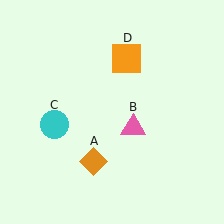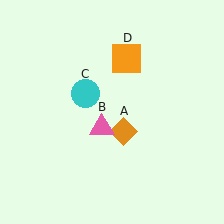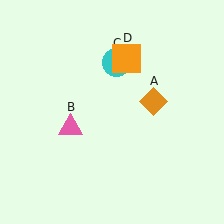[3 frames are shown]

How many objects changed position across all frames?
3 objects changed position: orange diamond (object A), pink triangle (object B), cyan circle (object C).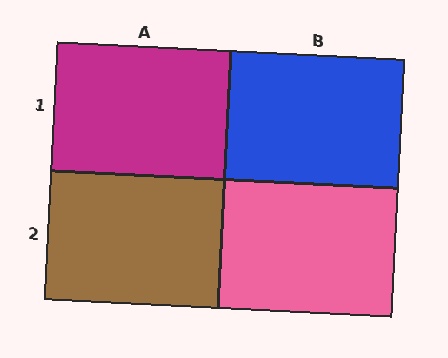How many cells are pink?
1 cell is pink.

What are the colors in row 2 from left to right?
Brown, pink.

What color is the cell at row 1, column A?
Magenta.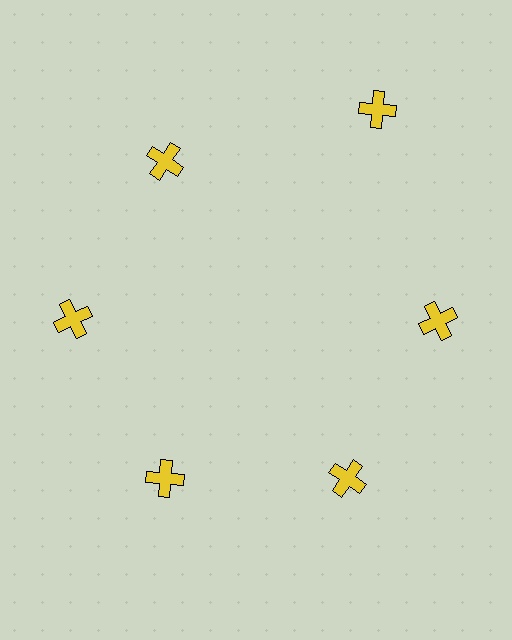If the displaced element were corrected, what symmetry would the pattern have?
It would have 6-fold rotational symmetry — the pattern would map onto itself every 60 degrees.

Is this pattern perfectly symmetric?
No. The 6 yellow crosses are arranged in a ring, but one element near the 1 o'clock position is pushed outward from the center, breaking the 6-fold rotational symmetry.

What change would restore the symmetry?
The symmetry would be restored by moving it inward, back onto the ring so that all 6 crosses sit at equal angles and equal distance from the center.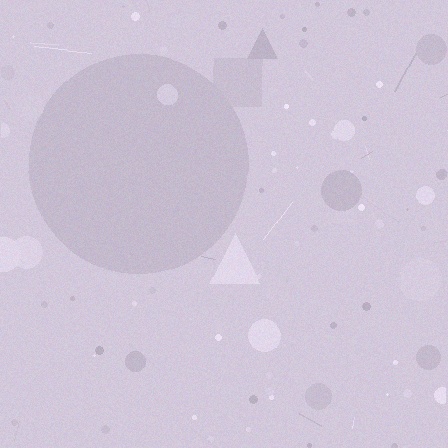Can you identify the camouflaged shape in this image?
The camouflaged shape is a circle.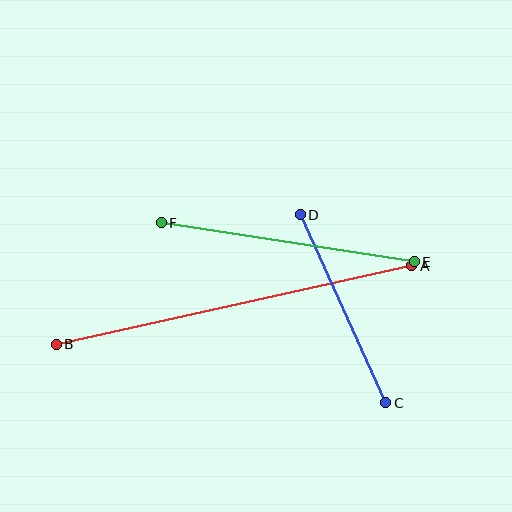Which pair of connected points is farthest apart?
Points A and B are farthest apart.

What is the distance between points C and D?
The distance is approximately 206 pixels.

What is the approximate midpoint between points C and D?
The midpoint is at approximately (343, 309) pixels.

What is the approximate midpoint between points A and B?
The midpoint is at approximately (234, 305) pixels.